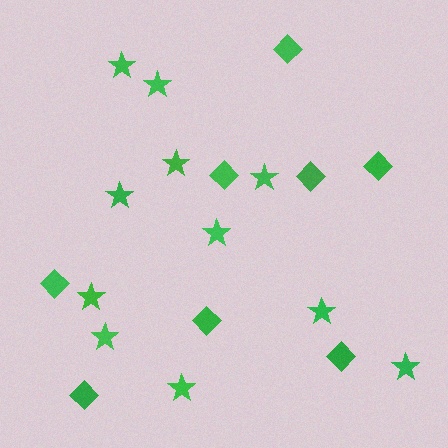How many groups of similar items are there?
There are 2 groups: one group of stars (11) and one group of diamonds (8).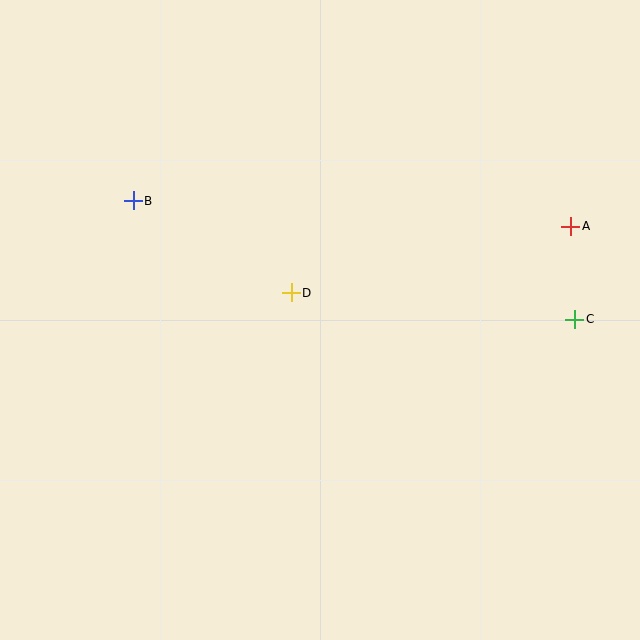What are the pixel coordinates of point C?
Point C is at (575, 319).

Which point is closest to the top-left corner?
Point B is closest to the top-left corner.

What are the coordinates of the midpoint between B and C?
The midpoint between B and C is at (354, 260).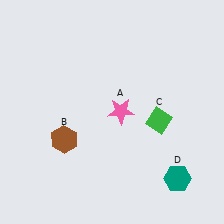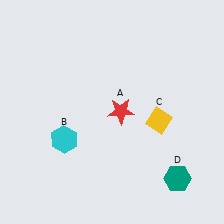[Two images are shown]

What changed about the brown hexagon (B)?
In Image 1, B is brown. In Image 2, it changed to cyan.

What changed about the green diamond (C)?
In Image 1, C is green. In Image 2, it changed to yellow.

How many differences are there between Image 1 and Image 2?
There are 3 differences between the two images.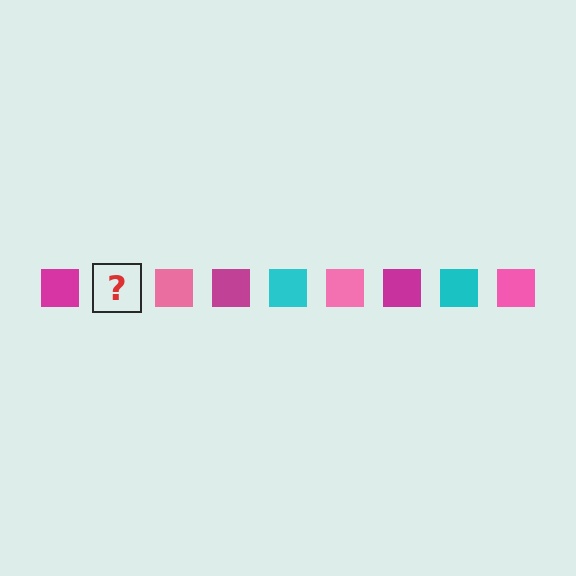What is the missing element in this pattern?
The missing element is a cyan square.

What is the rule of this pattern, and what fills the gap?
The rule is that the pattern cycles through magenta, cyan, pink squares. The gap should be filled with a cyan square.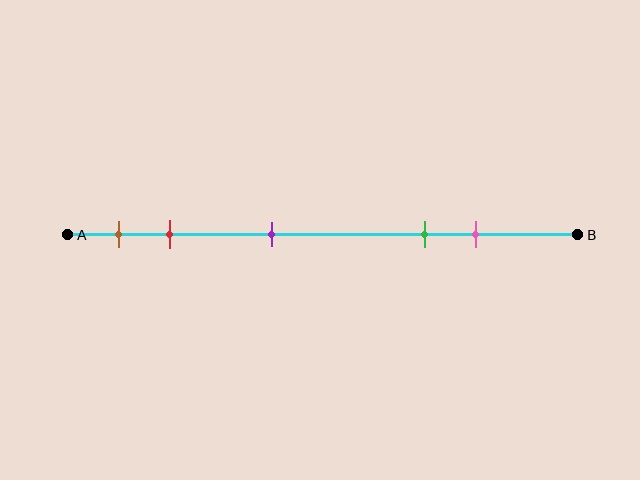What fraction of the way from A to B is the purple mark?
The purple mark is approximately 40% (0.4) of the way from A to B.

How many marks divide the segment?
There are 5 marks dividing the segment.